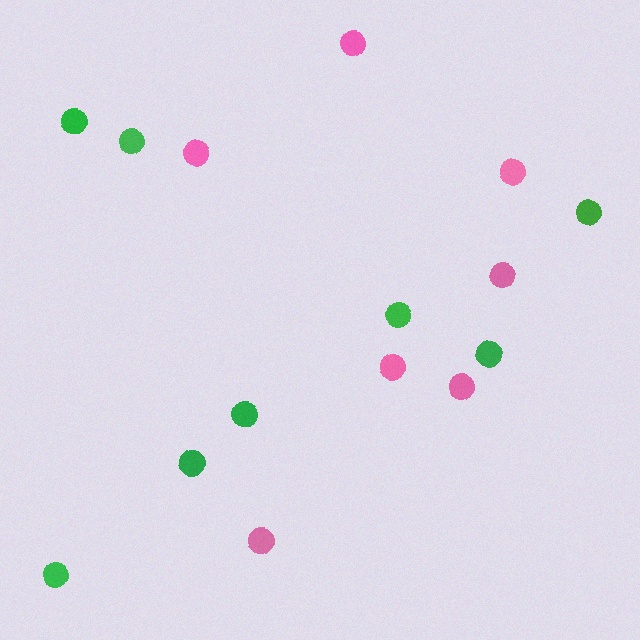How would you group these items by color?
There are 2 groups: one group of green circles (8) and one group of pink circles (7).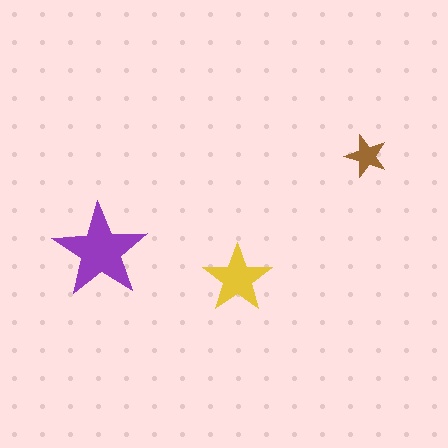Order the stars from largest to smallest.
the purple one, the yellow one, the brown one.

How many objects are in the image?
There are 3 objects in the image.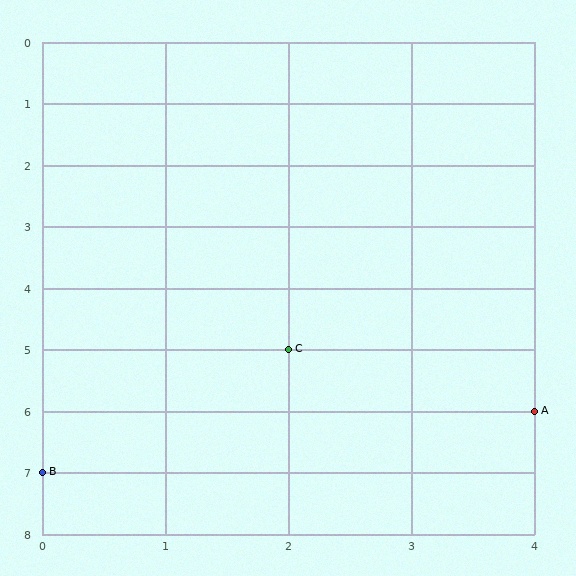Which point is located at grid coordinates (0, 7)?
Point B is at (0, 7).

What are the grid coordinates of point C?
Point C is at grid coordinates (2, 5).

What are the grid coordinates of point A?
Point A is at grid coordinates (4, 6).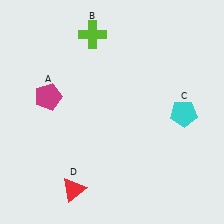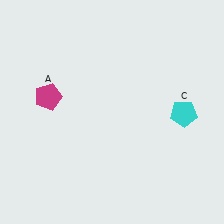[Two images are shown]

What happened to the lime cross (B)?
The lime cross (B) was removed in Image 2. It was in the top-left area of Image 1.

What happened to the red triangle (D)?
The red triangle (D) was removed in Image 2. It was in the bottom-left area of Image 1.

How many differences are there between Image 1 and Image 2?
There are 2 differences between the two images.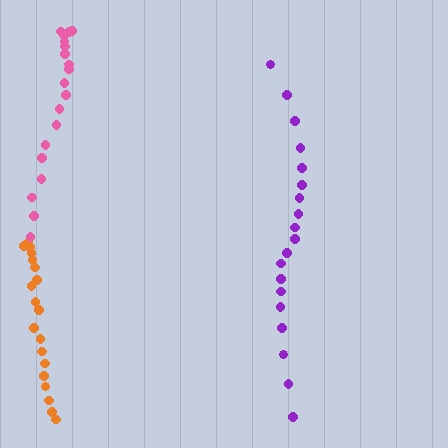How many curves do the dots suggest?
There are 3 distinct paths.